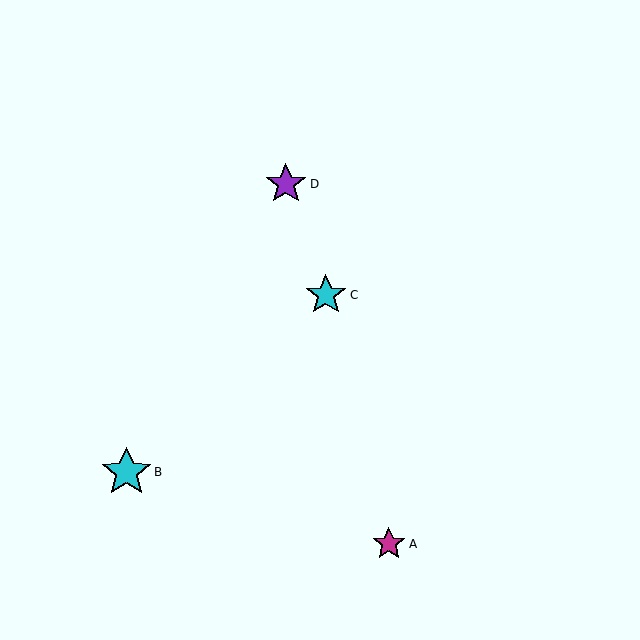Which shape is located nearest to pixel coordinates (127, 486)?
The cyan star (labeled B) at (127, 472) is nearest to that location.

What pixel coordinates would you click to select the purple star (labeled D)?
Click at (286, 184) to select the purple star D.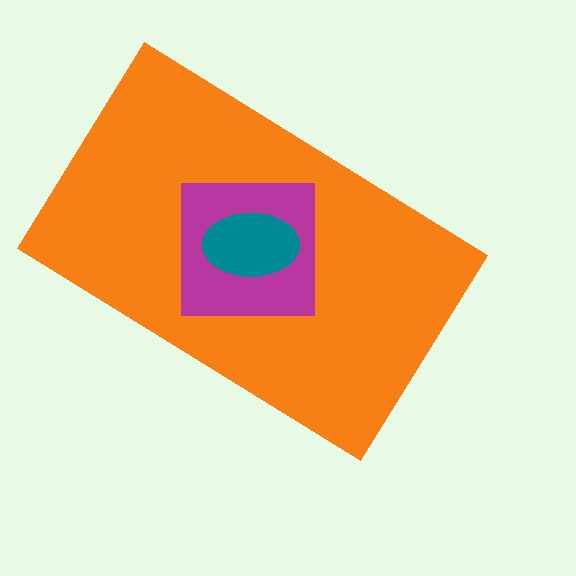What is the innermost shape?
The teal ellipse.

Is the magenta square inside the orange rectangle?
Yes.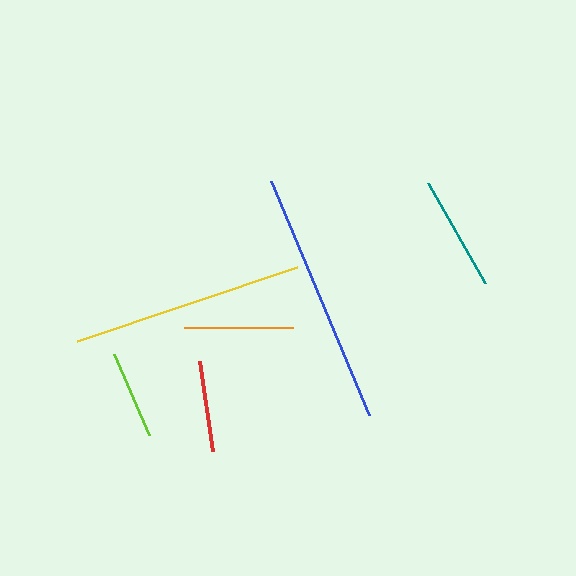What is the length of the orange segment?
The orange segment is approximately 109 pixels long.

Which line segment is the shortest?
The lime line is the shortest at approximately 89 pixels.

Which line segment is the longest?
The blue line is the longest at approximately 254 pixels.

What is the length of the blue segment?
The blue segment is approximately 254 pixels long.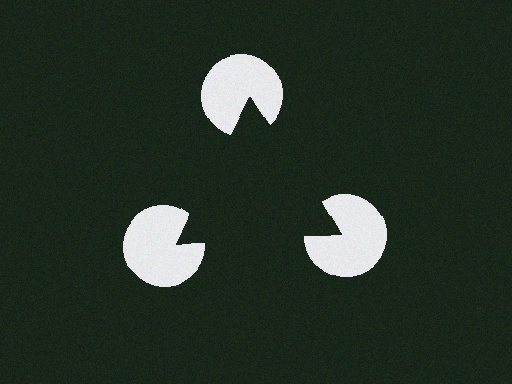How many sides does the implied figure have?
3 sides.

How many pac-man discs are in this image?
There are 3 — one at each vertex of the illusory triangle.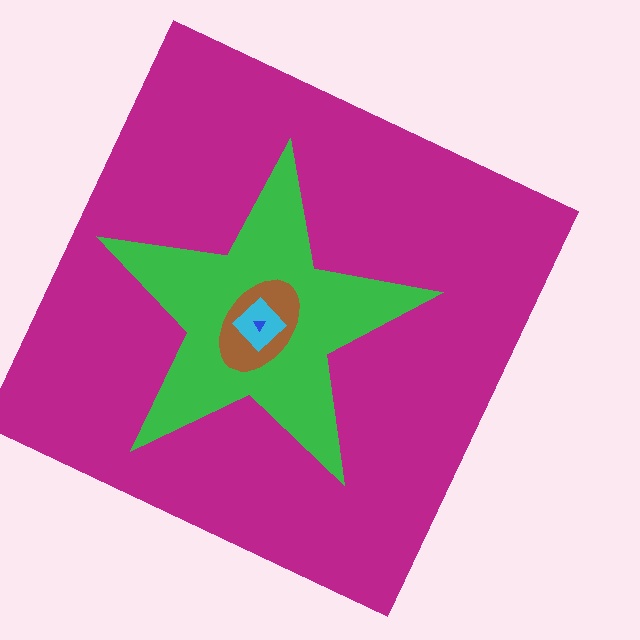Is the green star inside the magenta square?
Yes.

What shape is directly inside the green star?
The brown ellipse.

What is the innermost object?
The blue triangle.